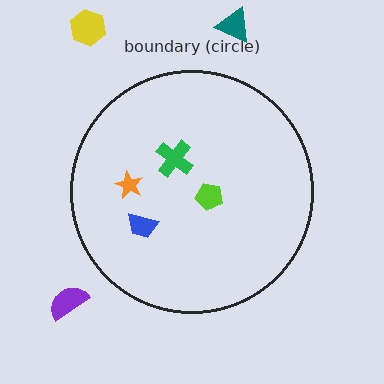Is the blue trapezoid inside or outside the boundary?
Inside.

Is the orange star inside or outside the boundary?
Inside.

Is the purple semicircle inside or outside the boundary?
Outside.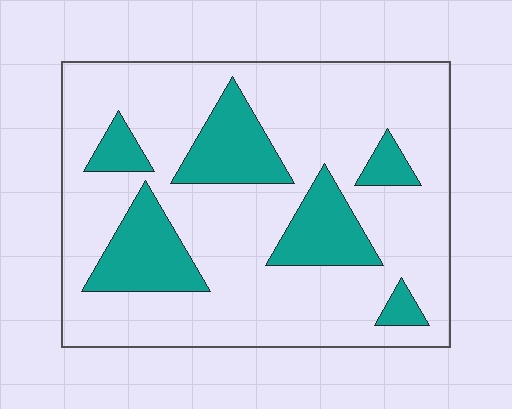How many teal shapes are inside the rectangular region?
6.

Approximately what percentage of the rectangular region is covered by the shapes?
Approximately 25%.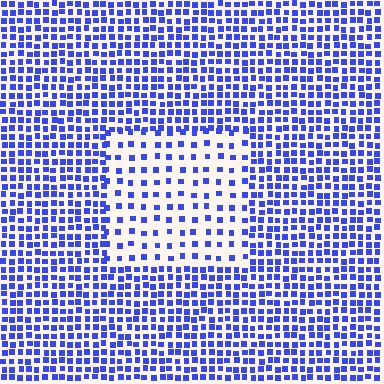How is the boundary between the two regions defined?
The boundary is defined by a change in element density (approximately 2.3x ratio). All elements are the same color, size, and shape.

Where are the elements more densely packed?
The elements are more densely packed outside the rectangle boundary.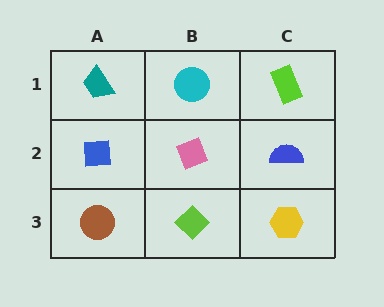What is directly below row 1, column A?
A blue square.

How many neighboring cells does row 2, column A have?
3.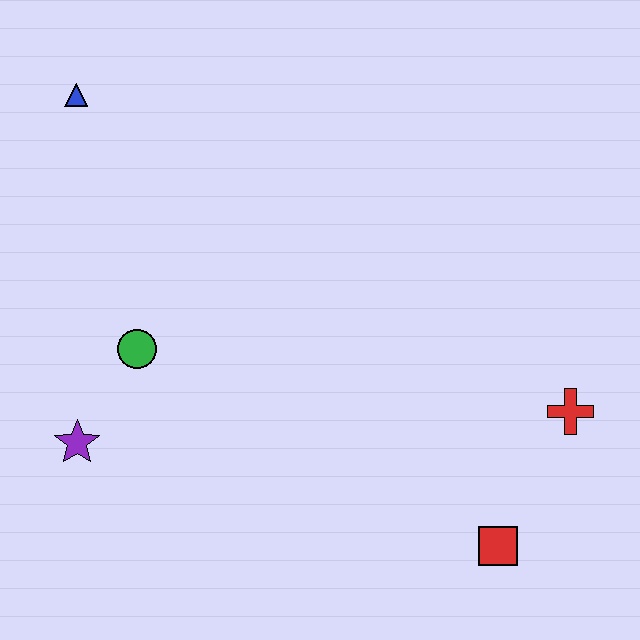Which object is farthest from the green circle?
The red cross is farthest from the green circle.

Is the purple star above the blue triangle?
No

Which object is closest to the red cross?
The red square is closest to the red cross.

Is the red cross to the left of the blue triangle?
No